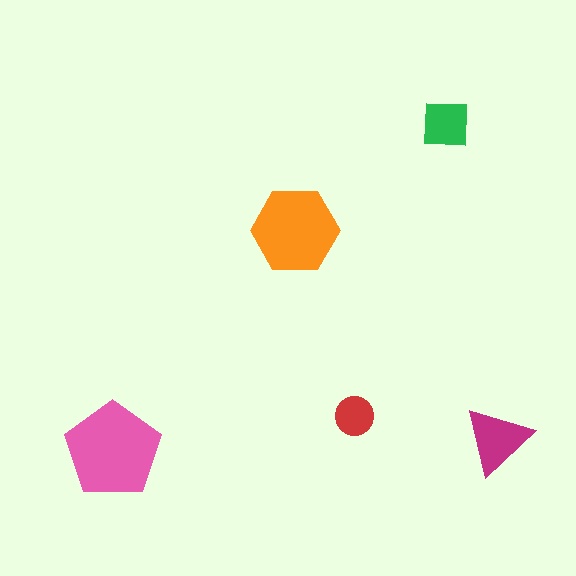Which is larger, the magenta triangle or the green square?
The magenta triangle.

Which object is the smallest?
The red circle.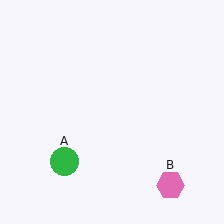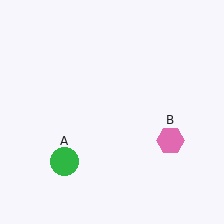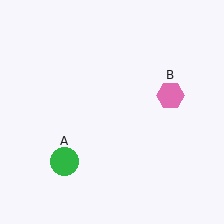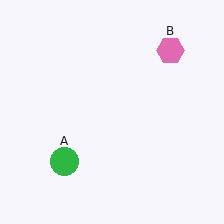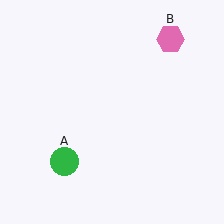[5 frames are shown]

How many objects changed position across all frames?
1 object changed position: pink hexagon (object B).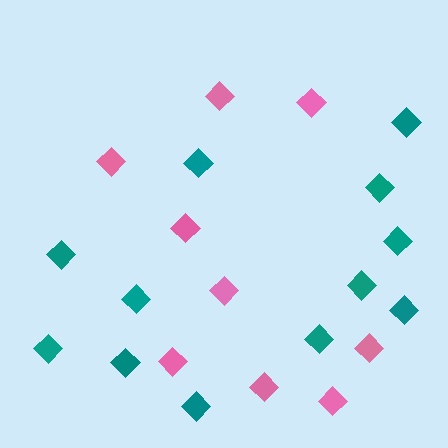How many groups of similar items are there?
There are 2 groups: one group of pink diamonds (9) and one group of teal diamonds (12).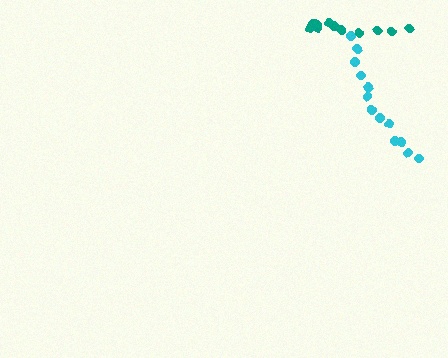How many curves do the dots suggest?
There are 2 distinct paths.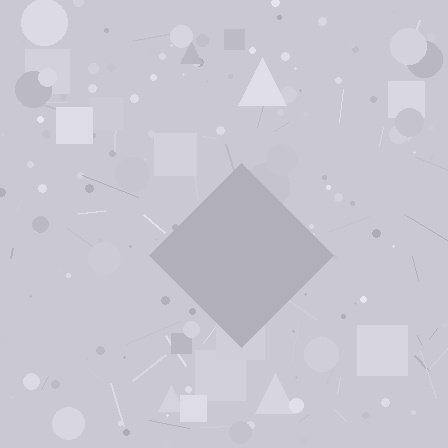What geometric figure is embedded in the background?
A diamond is embedded in the background.